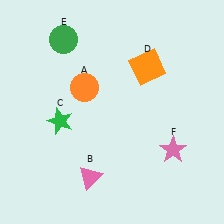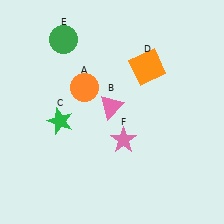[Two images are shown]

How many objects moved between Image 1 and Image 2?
2 objects moved between the two images.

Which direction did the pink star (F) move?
The pink star (F) moved left.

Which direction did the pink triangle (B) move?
The pink triangle (B) moved up.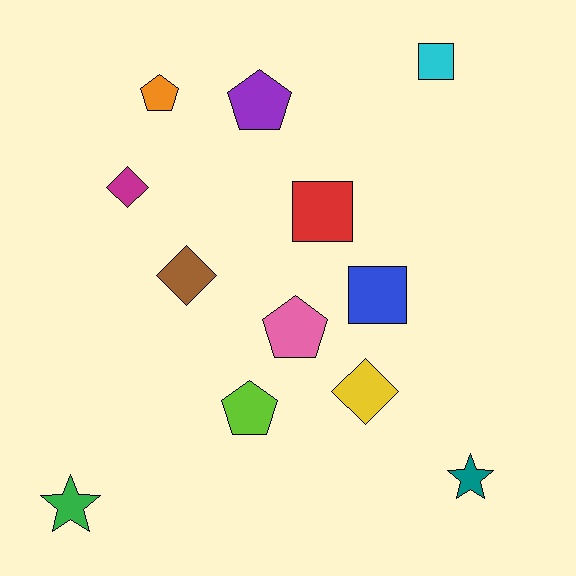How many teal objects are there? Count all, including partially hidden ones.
There is 1 teal object.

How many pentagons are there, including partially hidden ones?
There are 4 pentagons.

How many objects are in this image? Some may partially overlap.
There are 12 objects.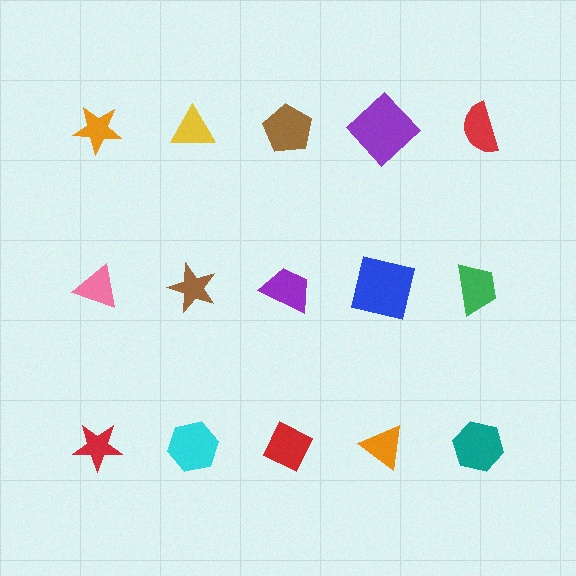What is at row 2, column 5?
A green trapezoid.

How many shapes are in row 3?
5 shapes.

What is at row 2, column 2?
A brown star.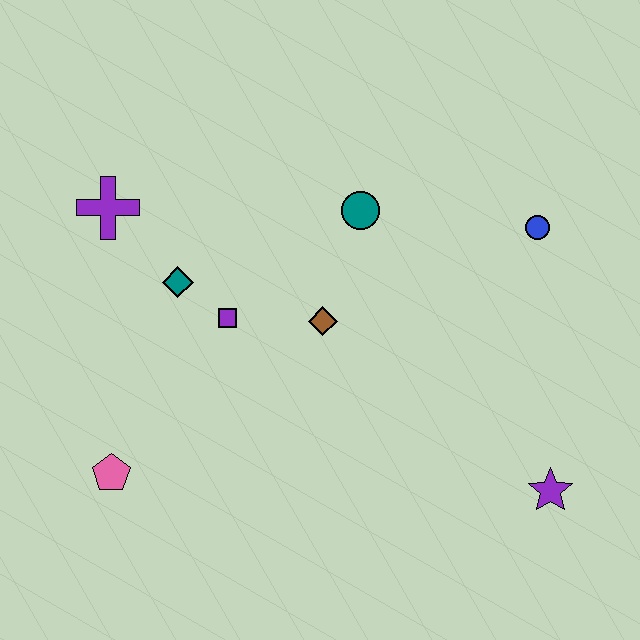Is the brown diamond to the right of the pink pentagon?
Yes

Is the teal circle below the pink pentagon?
No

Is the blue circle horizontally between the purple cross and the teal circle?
No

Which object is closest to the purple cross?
The teal diamond is closest to the purple cross.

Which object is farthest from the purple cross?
The purple star is farthest from the purple cross.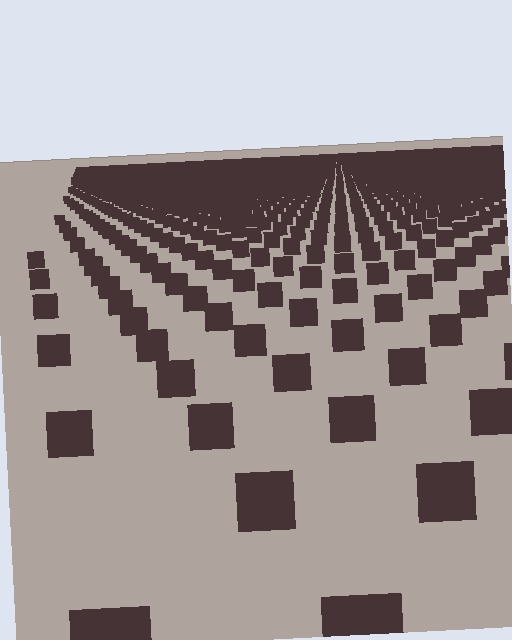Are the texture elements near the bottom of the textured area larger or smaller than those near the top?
Larger. Near the bottom, elements are closer to the viewer and appear at a bigger on-screen size.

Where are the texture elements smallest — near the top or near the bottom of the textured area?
Near the top.